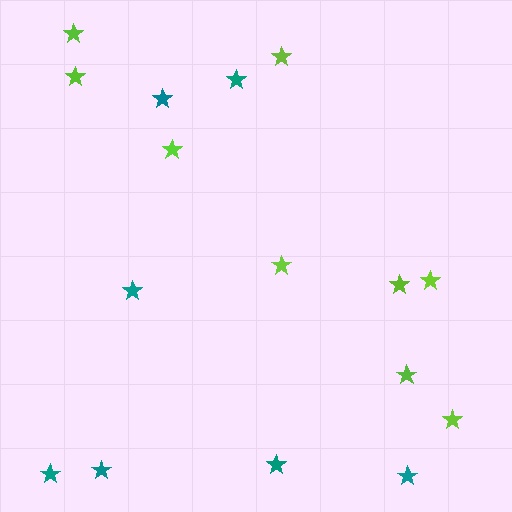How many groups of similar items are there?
There are 2 groups: one group of lime stars (9) and one group of teal stars (7).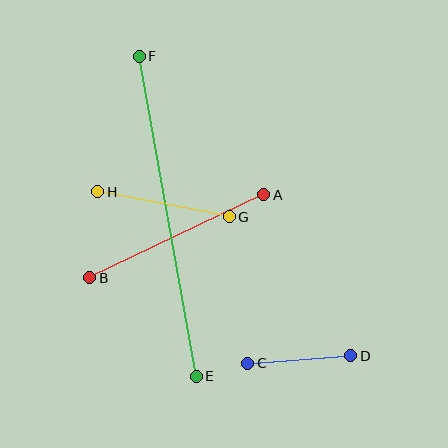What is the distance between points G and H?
The distance is approximately 134 pixels.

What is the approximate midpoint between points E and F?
The midpoint is at approximately (168, 216) pixels.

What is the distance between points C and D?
The distance is approximately 104 pixels.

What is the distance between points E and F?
The distance is approximately 325 pixels.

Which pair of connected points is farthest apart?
Points E and F are farthest apart.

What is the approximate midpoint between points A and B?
The midpoint is at approximately (177, 236) pixels.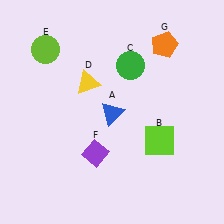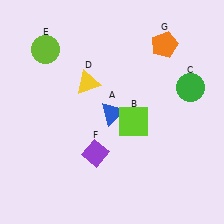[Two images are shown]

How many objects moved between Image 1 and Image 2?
2 objects moved between the two images.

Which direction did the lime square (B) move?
The lime square (B) moved left.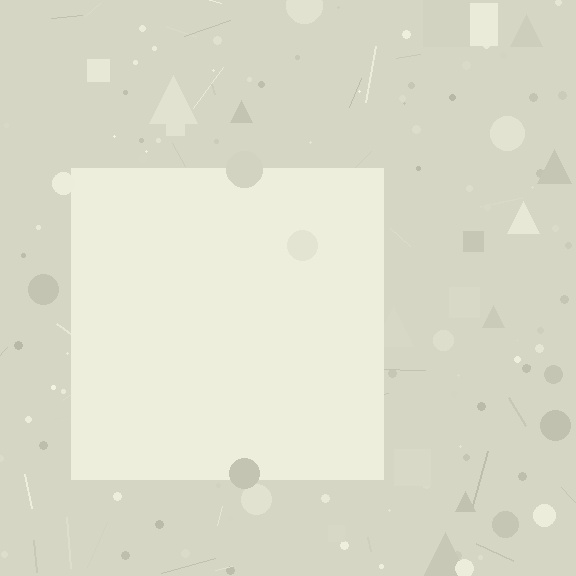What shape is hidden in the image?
A square is hidden in the image.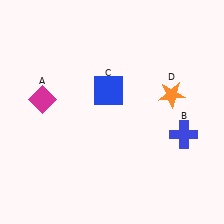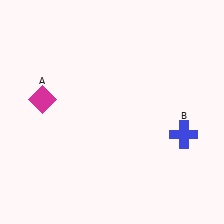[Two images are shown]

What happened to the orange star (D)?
The orange star (D) was removed in Image 2. It was in the top-right area of Image 1.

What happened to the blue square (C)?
The blue square (C) was removed in Image 2. It was in the top-left area of Image 1.